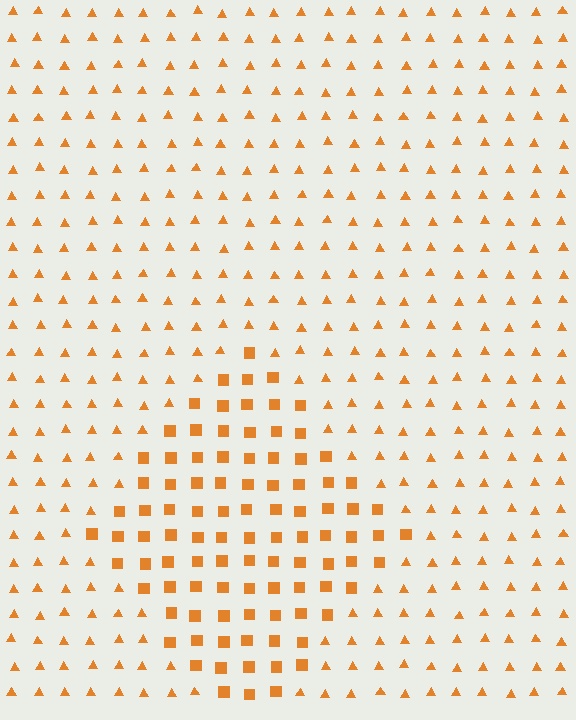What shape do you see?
I see a diamond.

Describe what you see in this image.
The image is filled with small orange elements arranged in a uniform grid. A diamond-shaped region contains squares, while the surrounding area contains triangles. The boundary is defined purely by the change in element shape.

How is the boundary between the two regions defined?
The boundary is defined by a change in element shape: squares inside vs. triangles outside. All elements share the same color and spacing.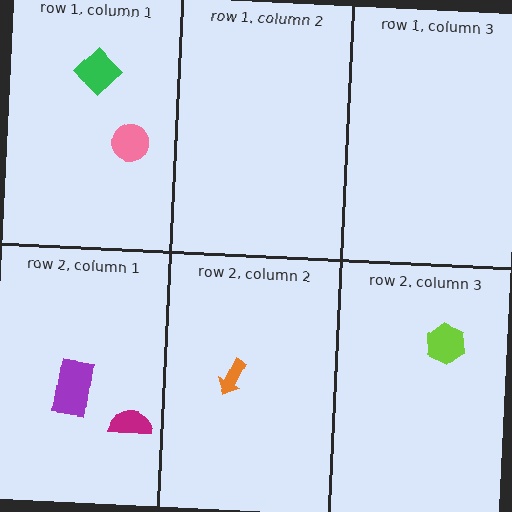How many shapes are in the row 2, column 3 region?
1.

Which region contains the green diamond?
The row 1, column 1 region.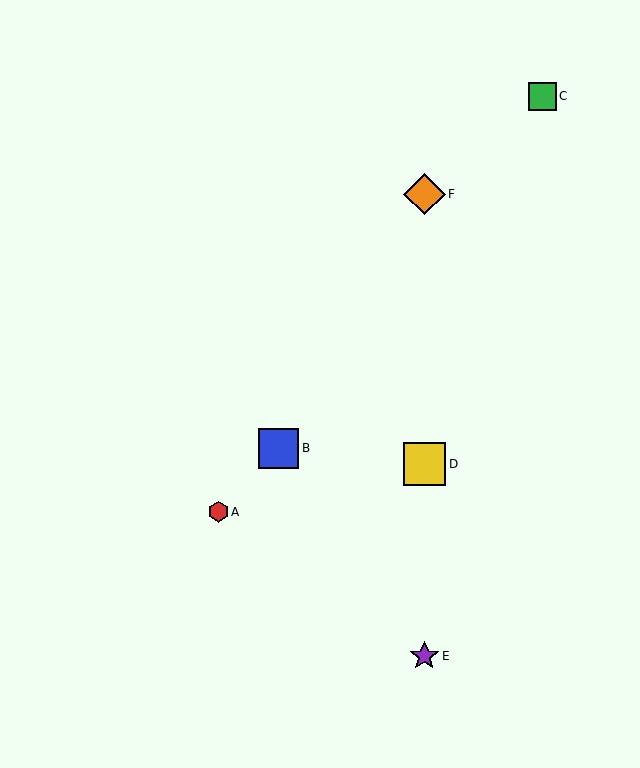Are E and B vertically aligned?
No, E is at x≈424 and B is at x≈279.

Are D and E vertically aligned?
Yes, both are at x≈424.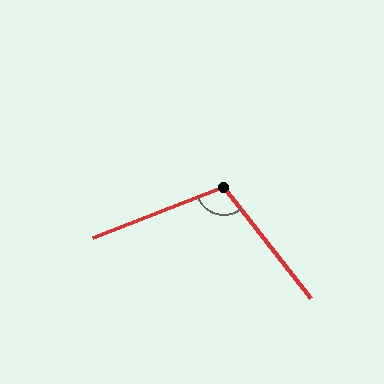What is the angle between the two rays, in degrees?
Approximately 107 degrees.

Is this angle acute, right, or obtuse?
It is obtuse.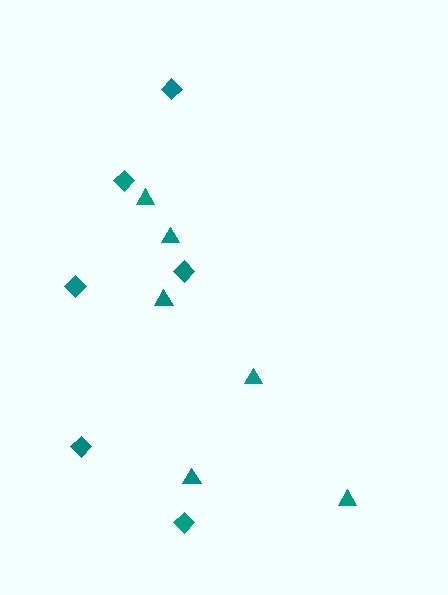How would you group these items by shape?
There are 2 groups: one group of triangles (6) and one group of diamonds (6).